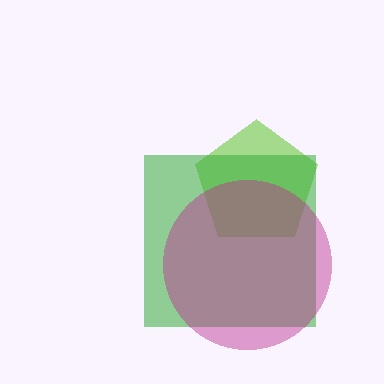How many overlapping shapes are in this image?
There are 3 overlapping shapes in the image.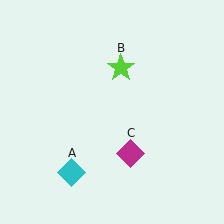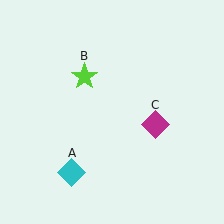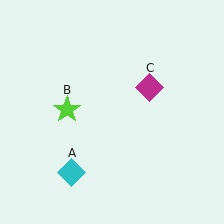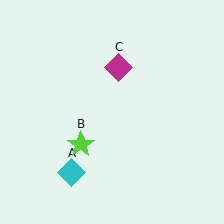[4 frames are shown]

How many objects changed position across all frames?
2 objects changed position: lime star (object B), magenta diamond (object C).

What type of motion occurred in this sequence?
The lime star (object B), magenta diamond (object C) rotated counterclockwise around the center of the scene.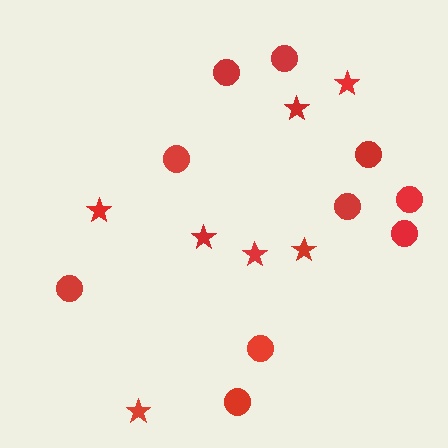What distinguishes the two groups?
There are 2 groups: one group of circles (10) and one group of stars (7).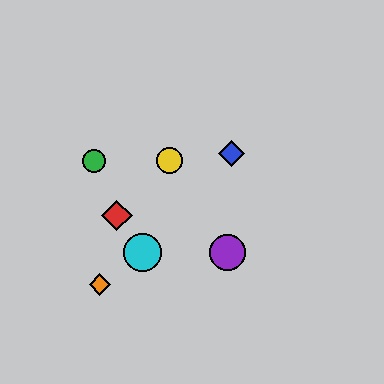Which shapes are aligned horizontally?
The purple circle, the cyan circle are aligned horizontally.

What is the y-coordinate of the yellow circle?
The yellow circle is at y≈160.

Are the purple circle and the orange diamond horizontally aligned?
No, the purple circle is at y≈252 and the orange diamond is at y≈285.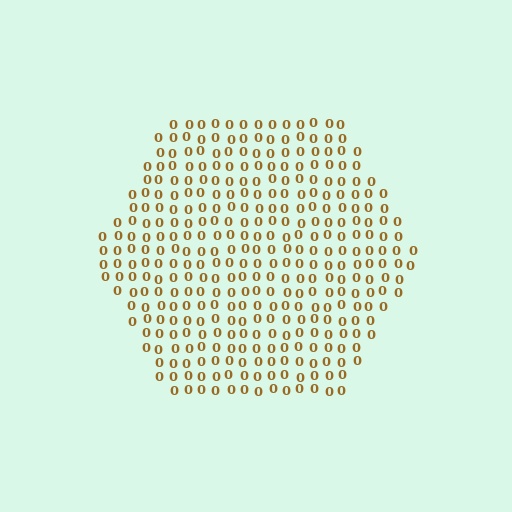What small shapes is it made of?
It is made of small digit 0's.